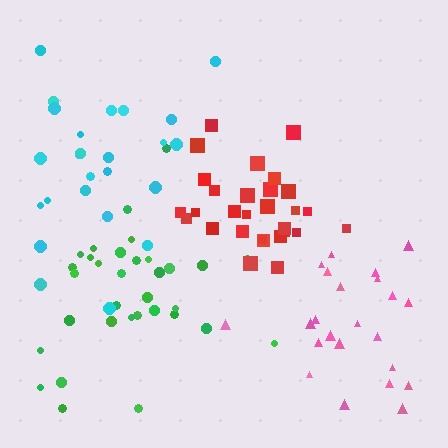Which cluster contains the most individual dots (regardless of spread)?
Green (33).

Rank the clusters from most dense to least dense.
red, pink, green, cyan.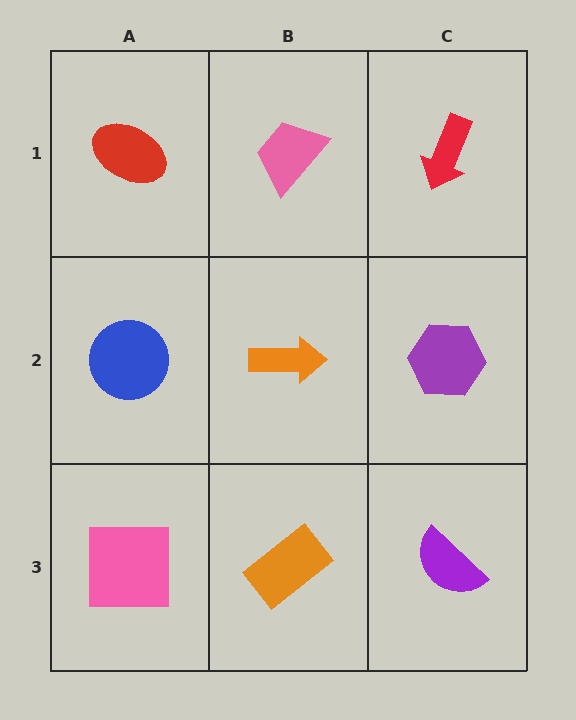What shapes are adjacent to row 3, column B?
An orange arrow (row 2, column B), a pink square (row 3, column A), a purple semicircle (row 3, column C).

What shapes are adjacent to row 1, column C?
A purple hexagon (row 2, column C), a pink trapezoid (row 1, column B).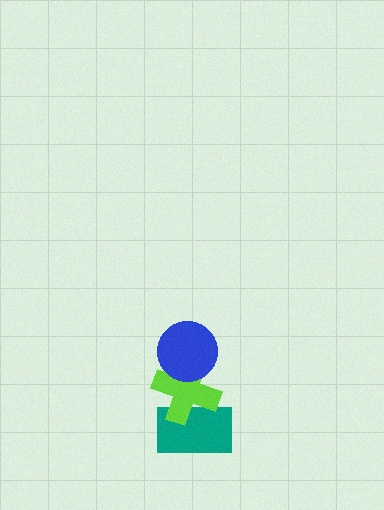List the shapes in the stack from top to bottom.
From top to bottom: the blue circle, the lime cross, the teal rectangle.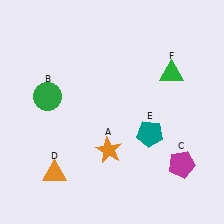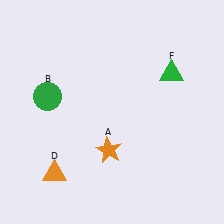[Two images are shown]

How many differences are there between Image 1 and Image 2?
There are 2 differences between the two images.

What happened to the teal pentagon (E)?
The teal pentagon (E) was removed in Image 2. It was in the bottom-right area of Image 1.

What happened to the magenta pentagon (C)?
The magenta pentagon (C) was removed in Image 2. It was in the bottom-right area of Image 1.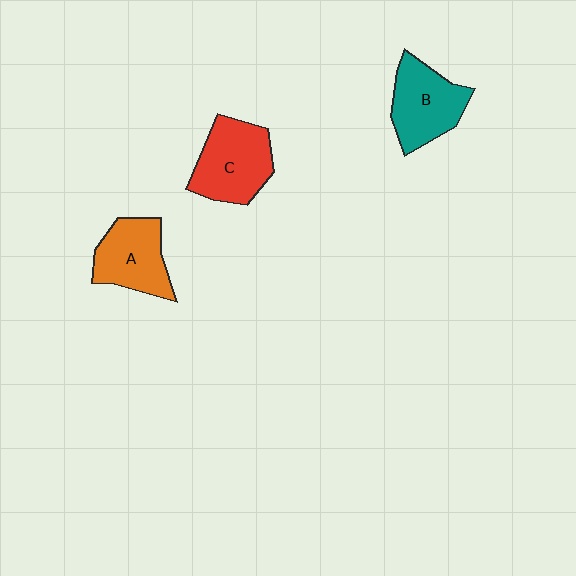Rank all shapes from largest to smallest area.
From largest to smallest: C (red), B (teal), A (orange).